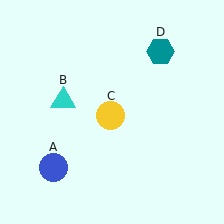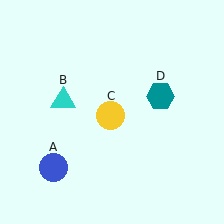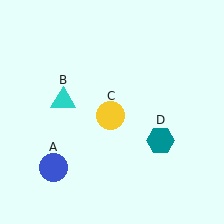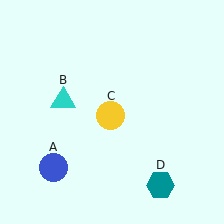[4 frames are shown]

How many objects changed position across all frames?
1 object changed position: teal hexagon (object D).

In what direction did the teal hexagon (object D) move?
The teal hexagon (object D) moved down.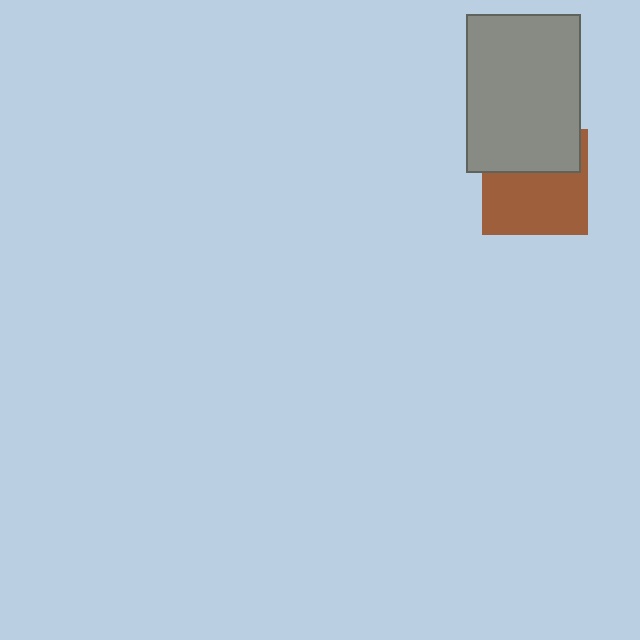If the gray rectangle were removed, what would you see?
You would see the complete brown square.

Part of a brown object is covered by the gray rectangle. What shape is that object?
It is a square.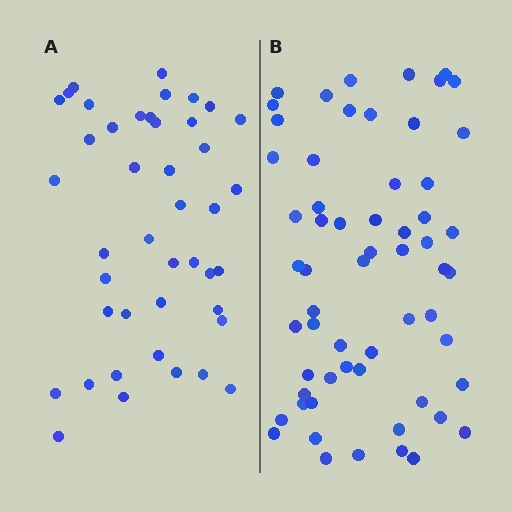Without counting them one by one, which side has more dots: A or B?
Region B (the right region) has more dots.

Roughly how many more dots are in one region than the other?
Region B has approximately 15 more dots than region A.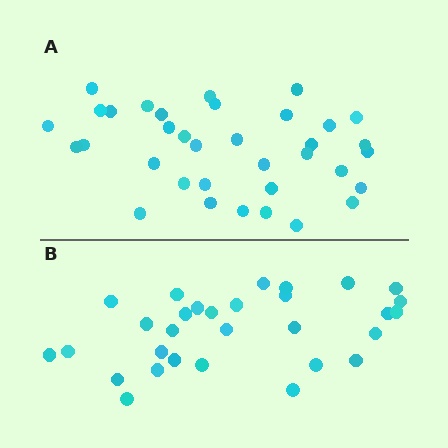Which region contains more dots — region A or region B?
Region A (the top region) has more dots.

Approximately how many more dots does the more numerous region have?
Region A has about 5 more dots than region B.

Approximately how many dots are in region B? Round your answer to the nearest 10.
About 30 dots.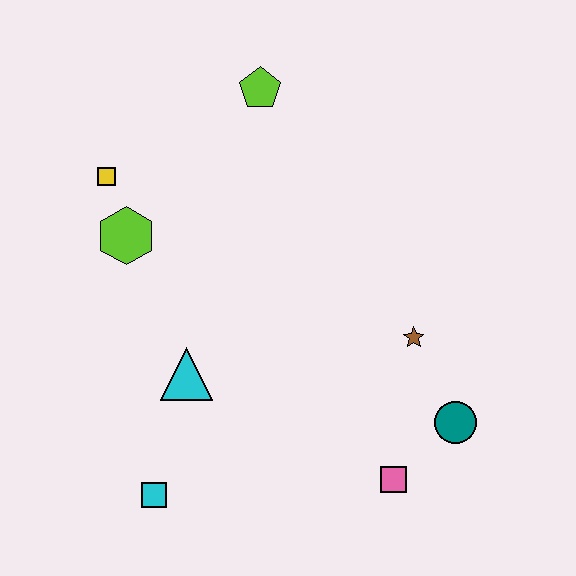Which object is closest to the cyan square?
The cyan triangle is closest to the cyan square.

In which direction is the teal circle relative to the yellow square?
The teal circle is to the right of the yellow square.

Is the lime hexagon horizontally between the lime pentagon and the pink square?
No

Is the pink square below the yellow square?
Yes